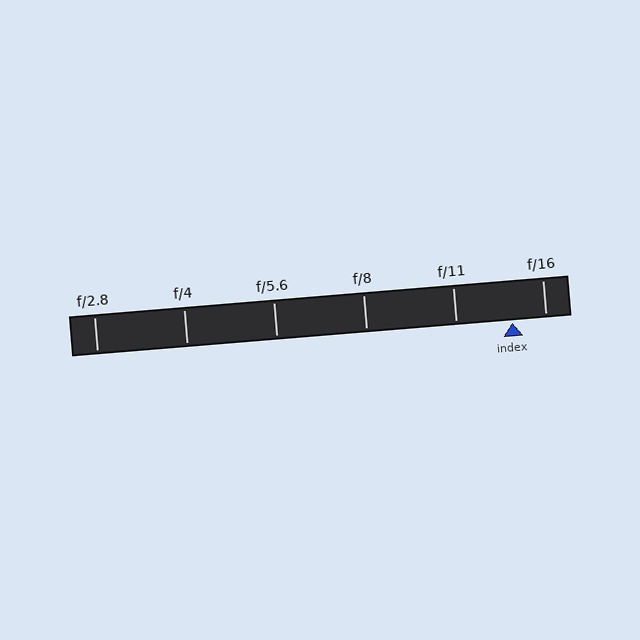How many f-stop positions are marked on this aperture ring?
There are 6 f-stop positions marked.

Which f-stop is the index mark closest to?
The index mark is closest to f/16.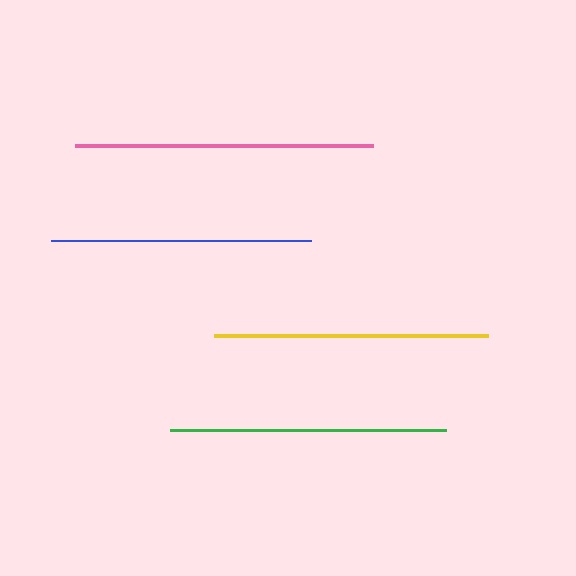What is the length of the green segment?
The green segment is approximately 277 pixels long.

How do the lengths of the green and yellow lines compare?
The green and yellow lines are approximately the same length.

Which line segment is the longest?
The pink line is the longest at approximately 299 pixels.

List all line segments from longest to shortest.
From longest to shortest: pink, green, yellow, blue.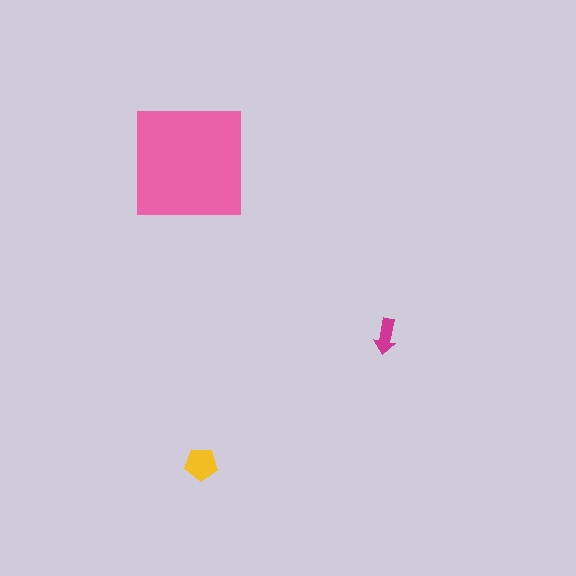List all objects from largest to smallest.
The pink square, the yellow pentagon, the magenta arrow.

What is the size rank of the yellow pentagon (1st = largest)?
2nd.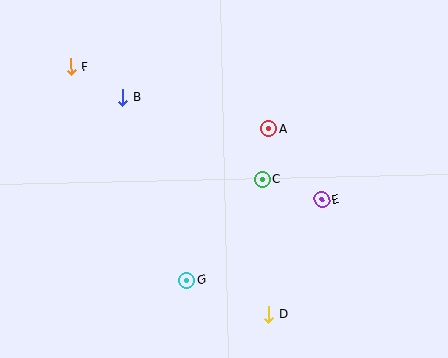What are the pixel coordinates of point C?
Point C is at (262, 179).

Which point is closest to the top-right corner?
Point A is closest to the top-right corner.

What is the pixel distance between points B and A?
The distance between B and A is 149 pixels.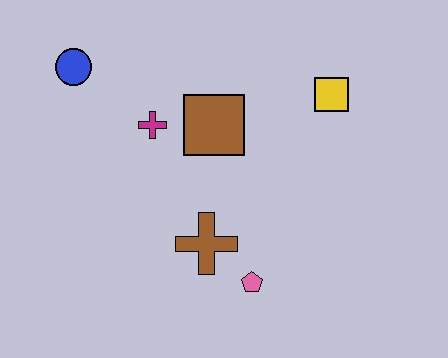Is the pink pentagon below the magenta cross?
Yes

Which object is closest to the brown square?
The magenta cross is closest to the brown square.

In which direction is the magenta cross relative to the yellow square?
The magenta cross is to the left of the yellow square.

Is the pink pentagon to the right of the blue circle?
Yes